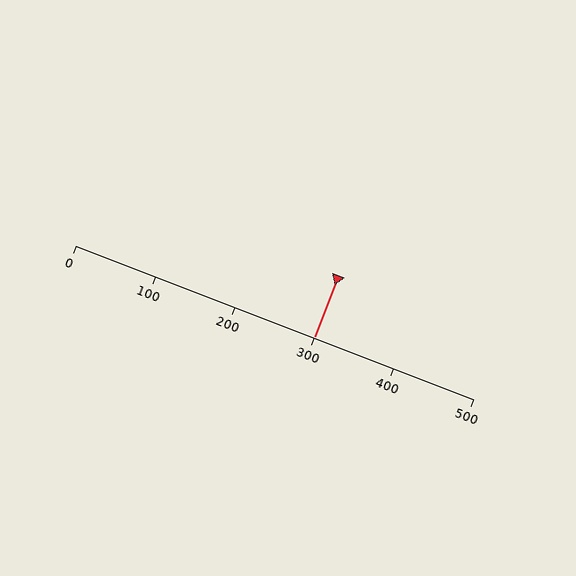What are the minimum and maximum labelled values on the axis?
The axis runs from 0 to 500.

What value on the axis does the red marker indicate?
The marker indicates approximately 300.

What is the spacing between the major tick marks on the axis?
The major ticks are spaced 100 apart.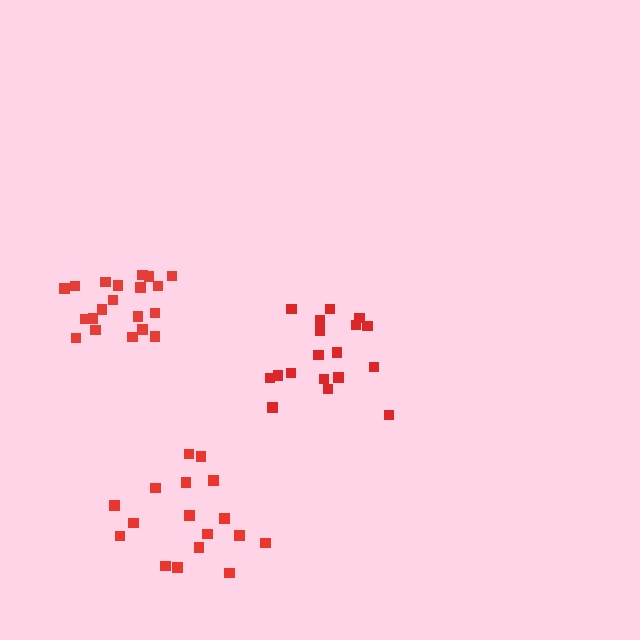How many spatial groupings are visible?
There are 3 spatial groupings.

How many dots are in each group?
Group 1: 20 dots, Group 2: 18 dots, Group 3: 17 dots (55 total).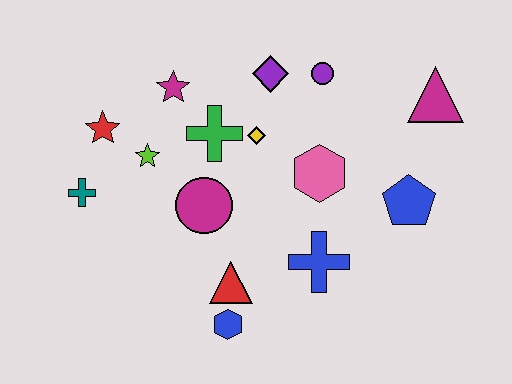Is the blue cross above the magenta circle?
No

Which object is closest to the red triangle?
The blue hexagon is closest to the red triangle.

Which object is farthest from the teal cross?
The magenta triangle is farthest from the teal cross.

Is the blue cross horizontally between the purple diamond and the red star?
No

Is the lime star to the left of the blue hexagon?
Yes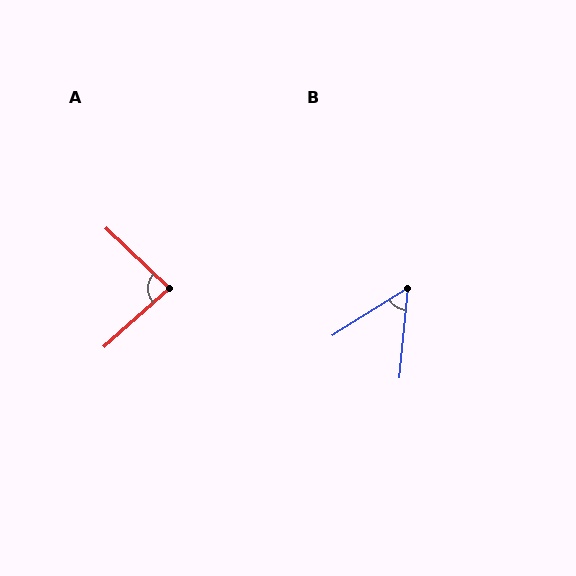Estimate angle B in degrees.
Approximately 52 degrees.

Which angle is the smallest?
B, at approximately 52 degrees.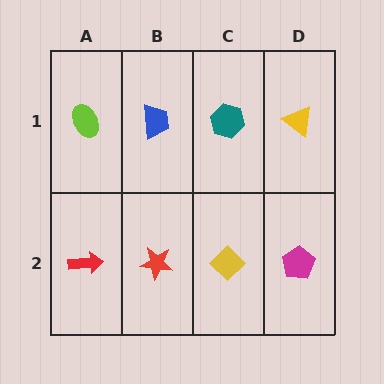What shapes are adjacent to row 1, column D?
A magenta pentagon (row 2, column D), a teal hexagon (row 1, column C).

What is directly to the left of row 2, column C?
A red star.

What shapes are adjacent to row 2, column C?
A teal hexagon (row 1, column C), a red star (row 2, column B), a magenta pentagon (row 2, column D).